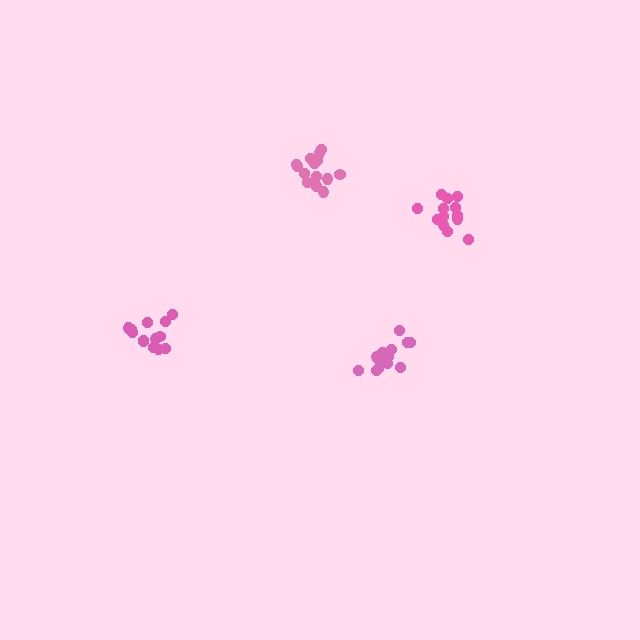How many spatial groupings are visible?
There are 4 spatial groupings.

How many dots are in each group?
Group 1: 13 dots, Group 2: 15 dots, Group 3: 14 dots, Group 4: 13 dots (55 total).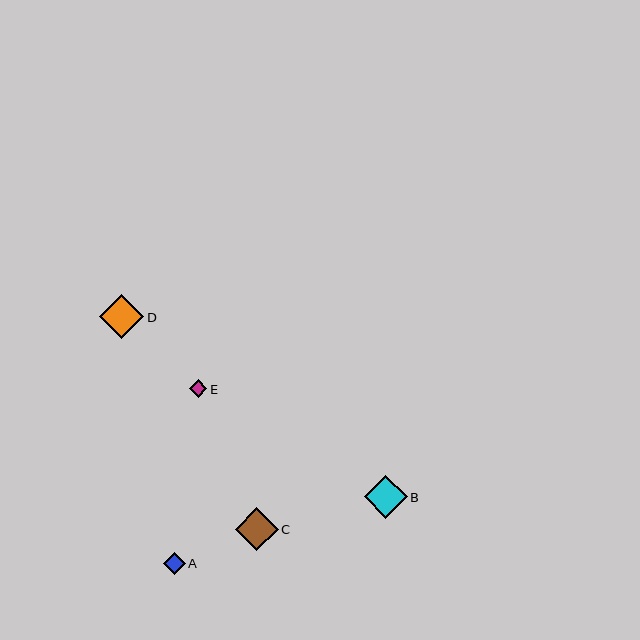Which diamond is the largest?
Diamond D is the largest with a size of approximately 44 pixels.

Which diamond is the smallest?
Diamond E is the smallest with a size of approximately 17 pixels.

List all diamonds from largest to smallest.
From largest to smallest: D, B, C, A, E.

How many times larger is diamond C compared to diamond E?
Diamond C is approximately 2.5 times the size of diamond E.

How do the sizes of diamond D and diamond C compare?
Diamond D and diamond C are approximately the same size.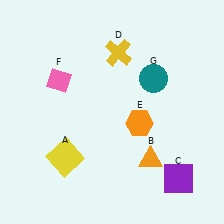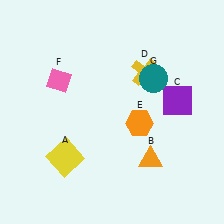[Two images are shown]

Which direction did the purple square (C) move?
The purple square (C) moved up.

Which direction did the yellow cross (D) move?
The yellow cross (D) moved right.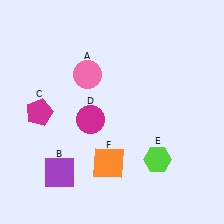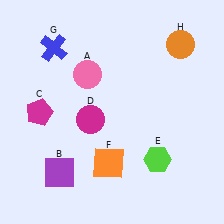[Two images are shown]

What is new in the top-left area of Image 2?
A blue cross (G) was added in the top-left area of Image 2.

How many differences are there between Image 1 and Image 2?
There are 2 differences between the two images.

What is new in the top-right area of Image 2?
An orange circle (H) was added in the top-right area of Image 2.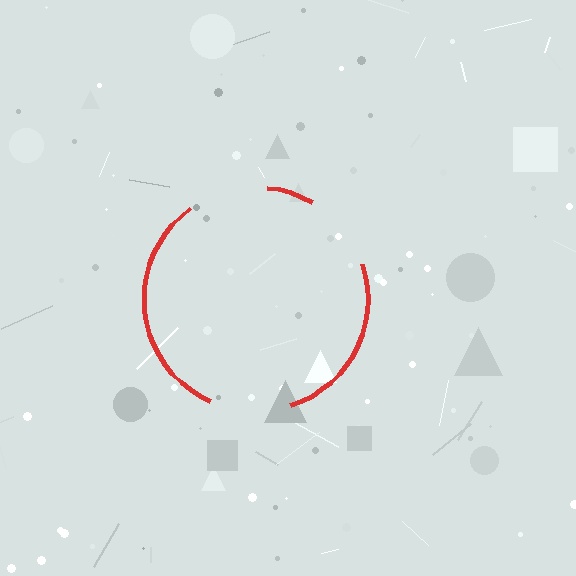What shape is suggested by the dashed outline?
The dashed outline suggests a circle.